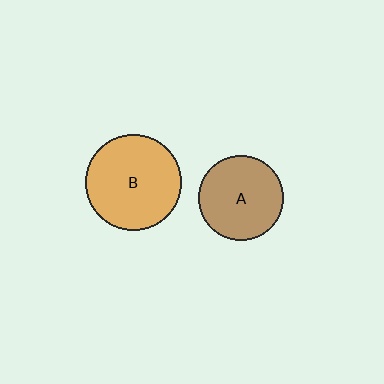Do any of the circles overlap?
No, none of the circles overlap.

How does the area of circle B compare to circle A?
Approximately 1.3 times.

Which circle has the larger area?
Circle B (orange).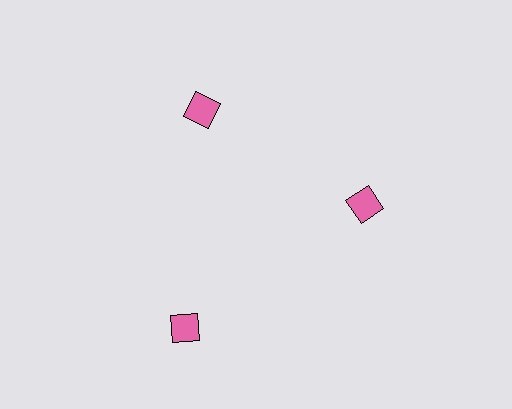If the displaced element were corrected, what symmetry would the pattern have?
It would have 3-fold rotational symmetry — the pattern would map onto itself every 120 degrees.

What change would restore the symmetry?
The symmetry would be restored by moving it inward, back onto the ring so that all 3 squares sit at equal angles and equal distance from the center.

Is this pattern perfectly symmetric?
No. The 3 pink squares are arranged in a ring, but one element near the 7 o'clock position is pushed outward from the center, breaking the 3-fold rotational symmetry.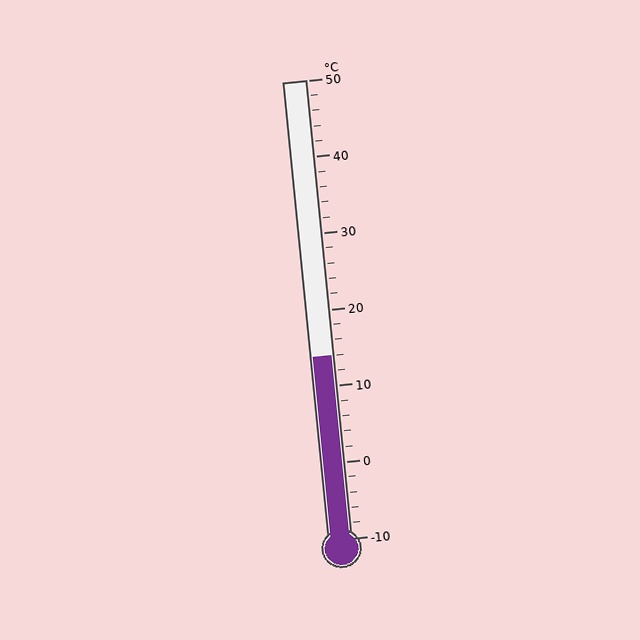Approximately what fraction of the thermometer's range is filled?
The thermometer is filled to approximately 40% of its range.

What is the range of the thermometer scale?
The thermometer scale ranges from -10°C to 50°C.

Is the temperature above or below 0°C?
The temperature is above 0°C.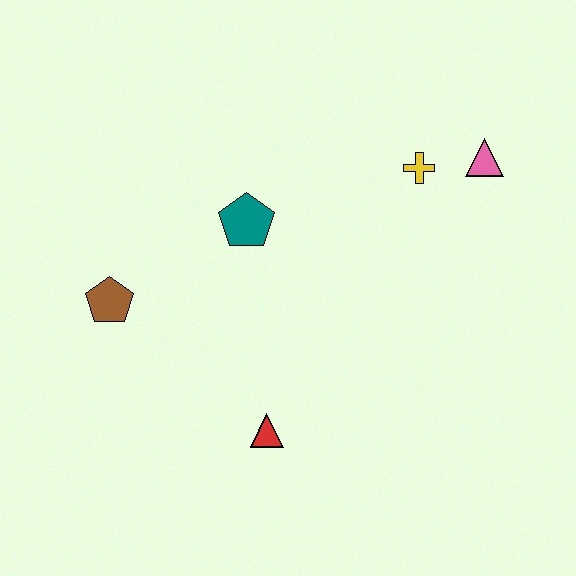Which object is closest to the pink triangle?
The yellow cross is closest to the pink triangle.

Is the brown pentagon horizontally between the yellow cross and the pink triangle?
No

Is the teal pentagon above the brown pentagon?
Yes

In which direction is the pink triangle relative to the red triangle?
The pink triangle is above the red triangle.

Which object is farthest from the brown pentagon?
The pink triangle is farthest from the brown pentagon.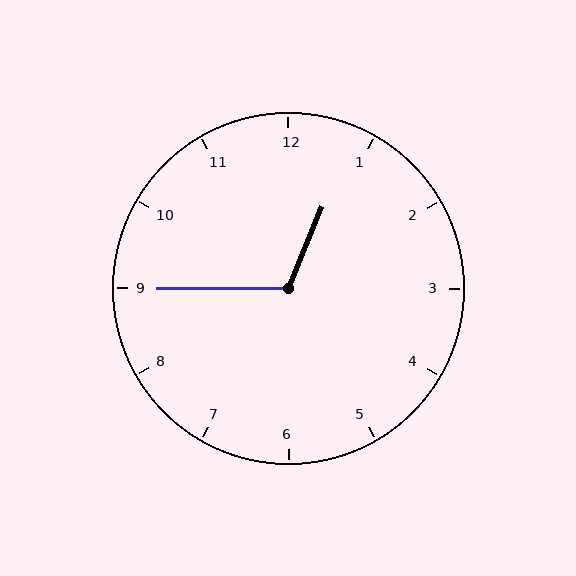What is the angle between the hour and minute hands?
Approximately 112 degrees.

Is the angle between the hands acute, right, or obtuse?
It is obtuse.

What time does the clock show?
12:45.